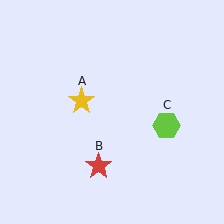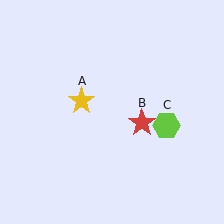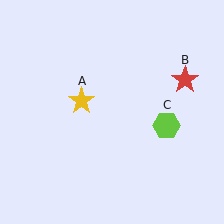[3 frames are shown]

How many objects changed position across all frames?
1 object changed position: red star (object B).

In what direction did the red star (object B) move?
The red star (object B) moved up and to the right.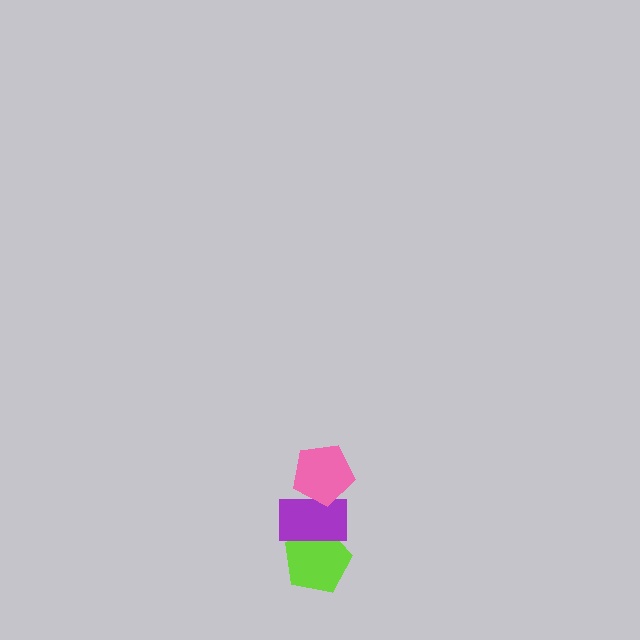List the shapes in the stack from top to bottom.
From top to bottom: the pink pentagon, the purple rectangle, the lime pentagon.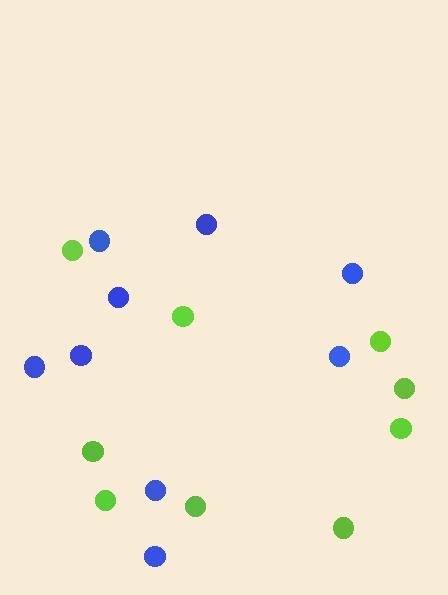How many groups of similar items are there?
There are 2 groups: one group of lime circles (9) and one group of blue circles (9).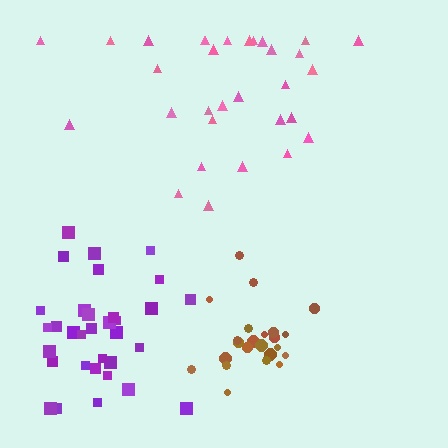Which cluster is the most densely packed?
Brown.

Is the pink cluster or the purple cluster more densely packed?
Purple.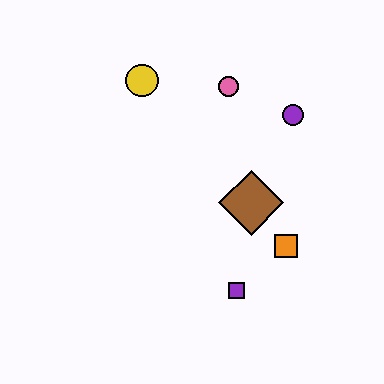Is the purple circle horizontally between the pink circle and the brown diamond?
No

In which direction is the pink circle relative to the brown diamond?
The pink circle is above the brown diamond.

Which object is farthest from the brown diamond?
The yellow circle is farthest from the brown diamond.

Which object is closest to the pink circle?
The purple circle is closest to the pink circle.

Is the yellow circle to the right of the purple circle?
No